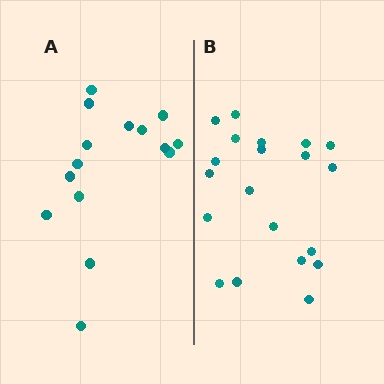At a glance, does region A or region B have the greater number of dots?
Region B (the right region) has more dots.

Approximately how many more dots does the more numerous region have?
Region B has about 5 more dots than region A.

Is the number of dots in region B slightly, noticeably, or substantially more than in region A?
Region B has noticeably more, but not dramatically so. The ratio is roughly 1.3 to 1.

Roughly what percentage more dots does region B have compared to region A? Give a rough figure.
About 35% more.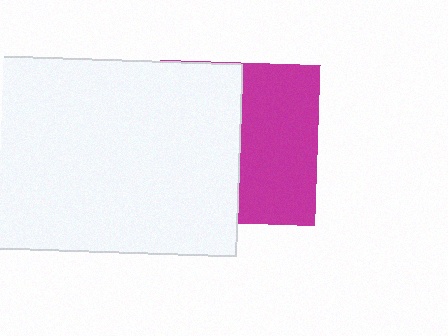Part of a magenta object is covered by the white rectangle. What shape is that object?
It is a square.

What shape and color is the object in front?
The object in front is a white rectangle.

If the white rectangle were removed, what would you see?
You would see the complete magenta square.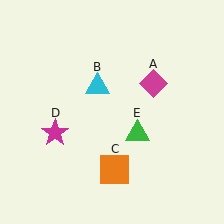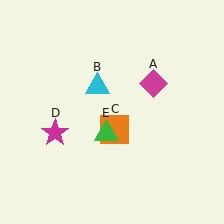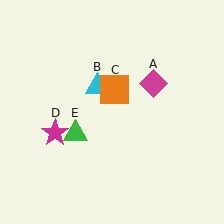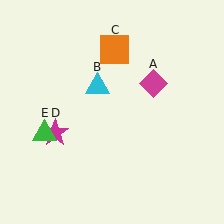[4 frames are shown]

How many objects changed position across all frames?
2 objects changed position: orange square (object C), green triangle (object E).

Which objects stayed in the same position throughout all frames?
Magenta diamond (object A) and cyan triangle (object B) and magenta star (object D) remained stationary.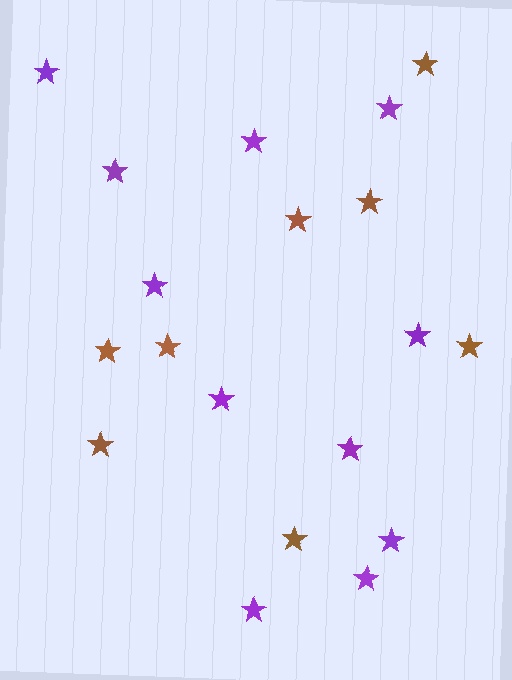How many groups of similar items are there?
There are 2 groups: one group of purple stars (11) and one group of brown stars (8).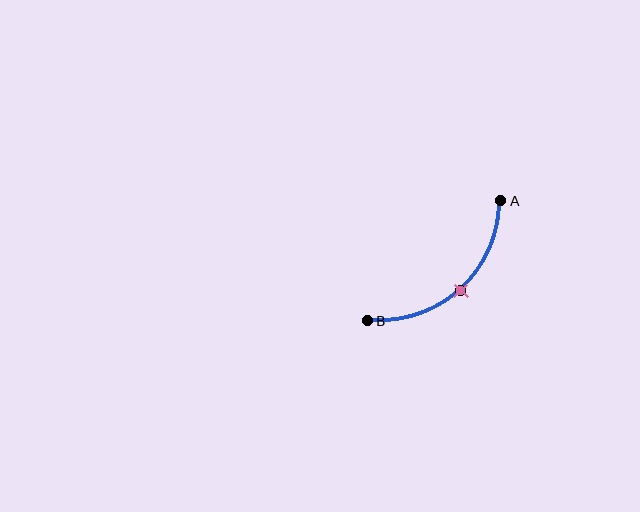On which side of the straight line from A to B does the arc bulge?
The arc bulges below and to the right of the straight line connecting A and B.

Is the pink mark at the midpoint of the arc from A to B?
Yes. The pink mark lies on the arc at equal arc-length from both A and B — it is the arc midpoint.